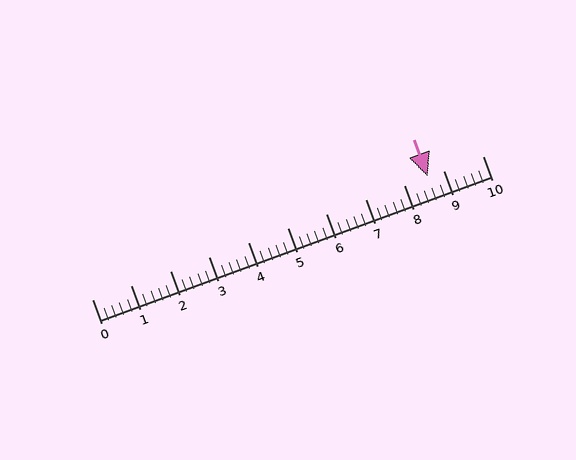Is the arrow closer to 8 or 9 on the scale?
The arrow is closer to 9.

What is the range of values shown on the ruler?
The ruler shows values from 0 to 10.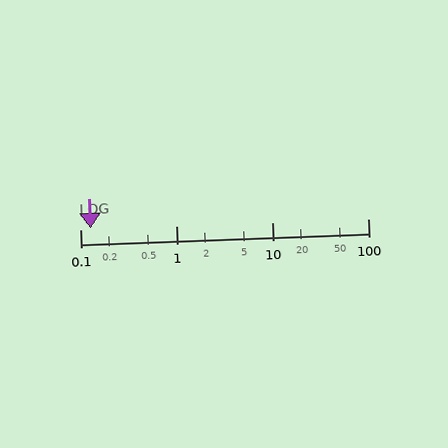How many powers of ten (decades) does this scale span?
The scale spans 3 decades, from 0.1 to 100.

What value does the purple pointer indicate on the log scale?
The pointer indicates approximately 0.13.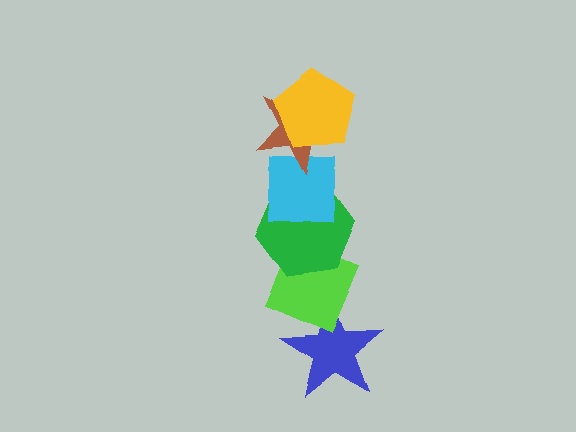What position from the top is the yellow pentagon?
The yellow pentagon is 1st from the top.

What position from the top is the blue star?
The blue star is 6th from the top.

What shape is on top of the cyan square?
The brown star is on top of the cyan square.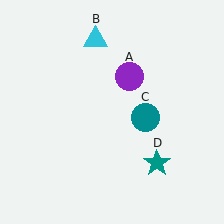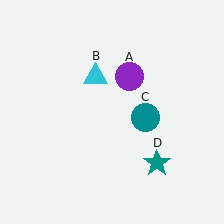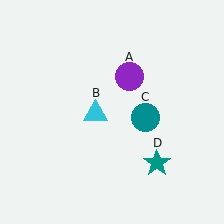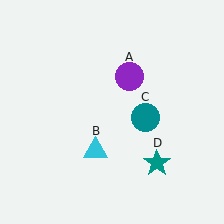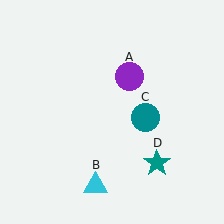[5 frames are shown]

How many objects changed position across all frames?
1 object changed position: cyan triangle (object B).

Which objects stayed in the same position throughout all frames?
Purple circle (object A) and teal circle (object C) and teal star (object D) remained stationary.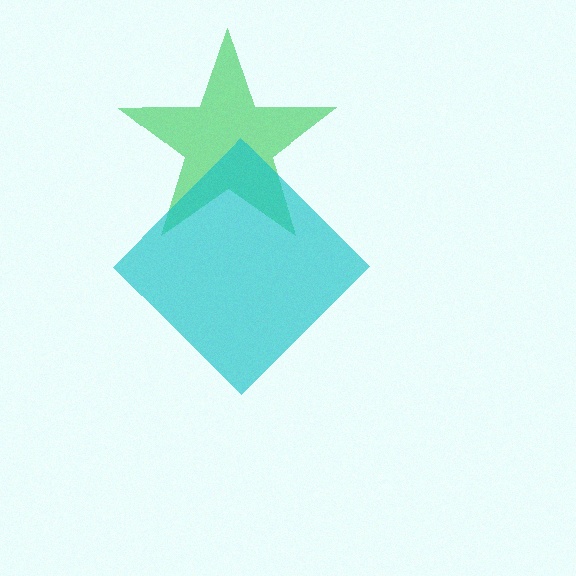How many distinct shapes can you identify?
There are 2 distinct shapes: a green star, a cyan diamond.